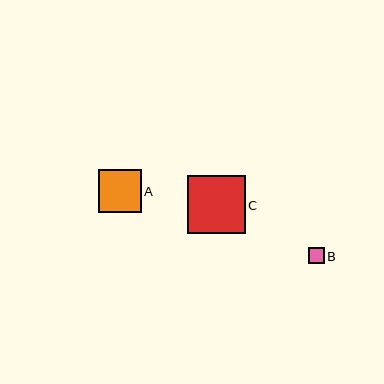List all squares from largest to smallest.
From largest to smallest: C, A, B.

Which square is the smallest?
Square B is the smallest with a size of approximately 16 pixels.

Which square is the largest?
Square C is the largest with a size of approximately 58 pixels.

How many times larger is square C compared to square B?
Square C is approximately 3.6 times the size of square B.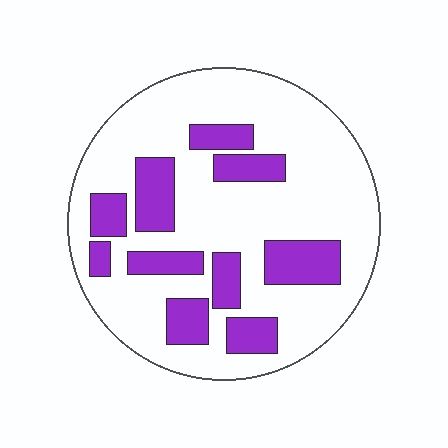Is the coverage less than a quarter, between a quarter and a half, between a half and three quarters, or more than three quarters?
Between a quarter and a half.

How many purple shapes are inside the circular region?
10.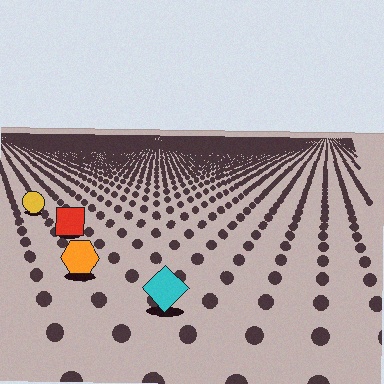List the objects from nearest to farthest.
From nearest to farthest: the cyan diamond, the orange hexagon, the red square, the yellow circle.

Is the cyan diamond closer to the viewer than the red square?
Yes. The cyan diamond is closer — you can tell from the texture gradient: the ground texture is coarser near it.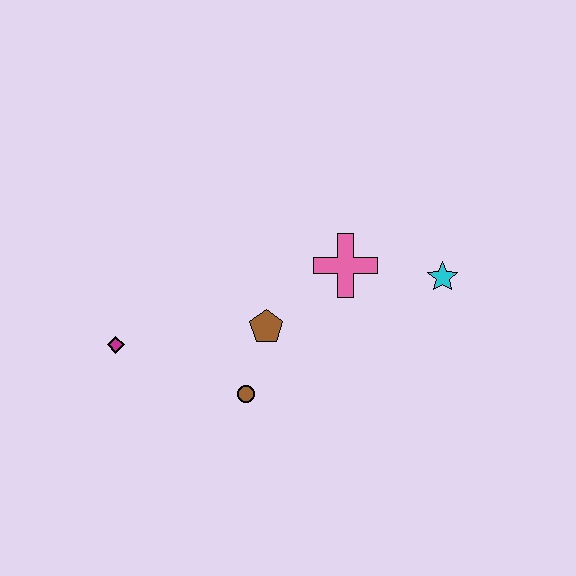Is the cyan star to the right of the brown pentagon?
Yes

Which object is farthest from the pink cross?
The magenta diamond is farthest from the pink cross.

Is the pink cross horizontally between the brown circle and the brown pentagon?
No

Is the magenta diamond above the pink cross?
No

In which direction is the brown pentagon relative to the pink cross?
The brown pentagon is to the left of the pink cross.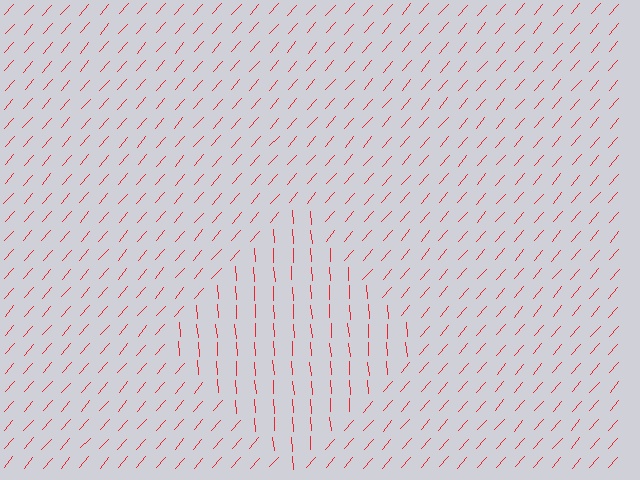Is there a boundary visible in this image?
Yes, there is a texture boundary formed by a change in line orientation.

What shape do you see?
I see a diamond.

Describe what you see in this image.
The image is filled with small red line segments. A diamond region in the image has lines oriented differently from the surrounding lines, creating a visible texture boundary.